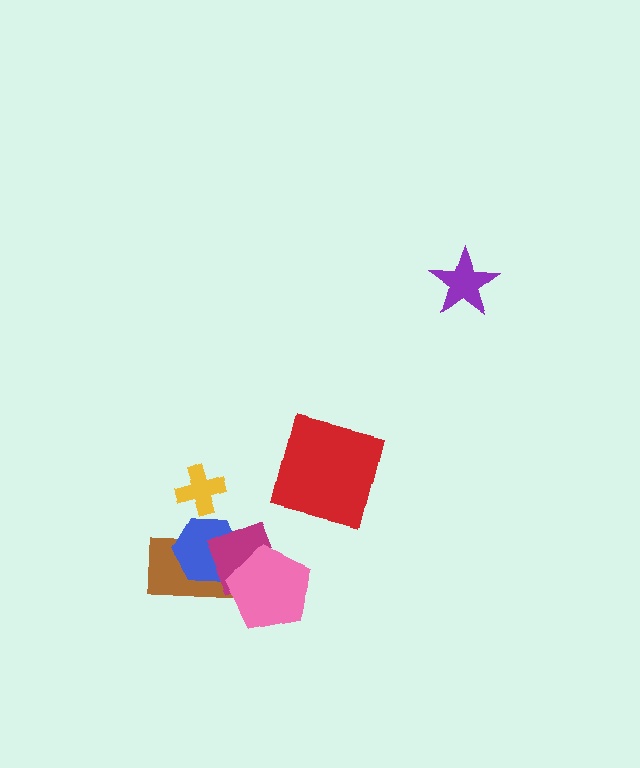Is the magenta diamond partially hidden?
Yes, it is partially covered by another shape.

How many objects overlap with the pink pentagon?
2 objects overlap with the pink pentagon.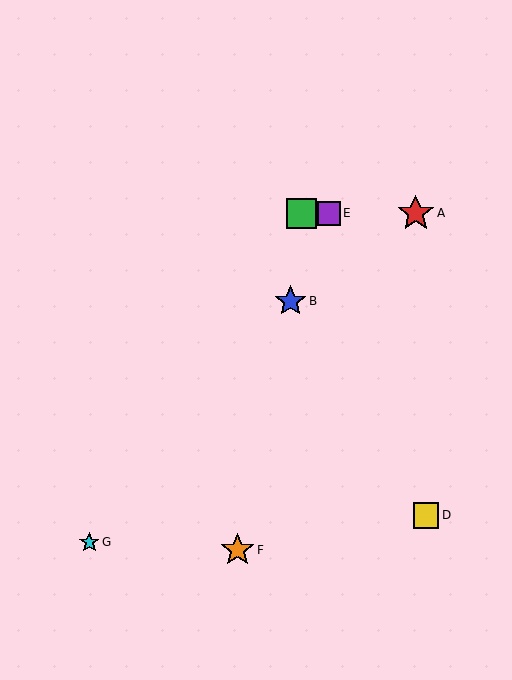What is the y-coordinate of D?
Object D is at y≈515.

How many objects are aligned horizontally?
3 objects (A, C, E) are aligned horizontally.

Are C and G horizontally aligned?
No, C is at y≈213 and G is at y≈543.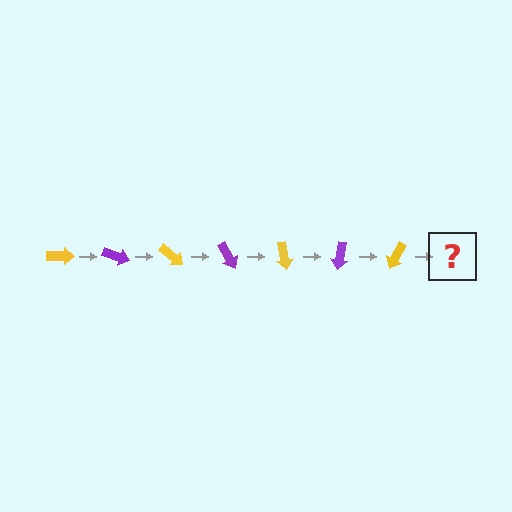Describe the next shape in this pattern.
It should be a purple arrow, rotated 140 degrees from the start.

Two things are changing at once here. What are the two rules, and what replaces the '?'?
The two rules are that it rotates 20 degrees each step and the color cycles through yellow and purple. The '?' should be a purple arrow, rotated 140 degrees from the start.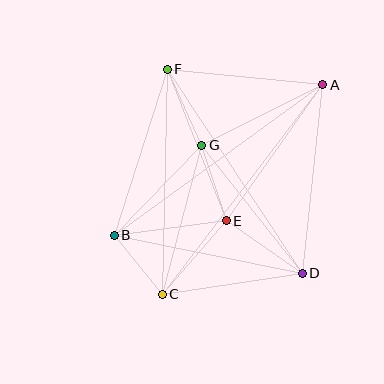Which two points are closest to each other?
Points B and C are closest to each other.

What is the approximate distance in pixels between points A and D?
The distance between A and D is approximately 190 pixels.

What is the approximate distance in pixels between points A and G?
The distance between A and G is approximately 135 pixels.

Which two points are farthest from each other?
Points A and C are farthest from each other.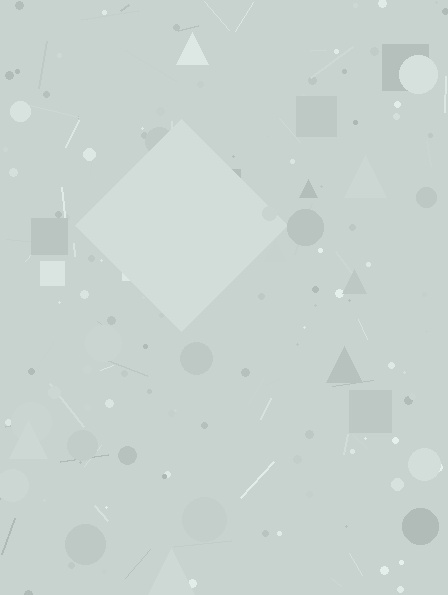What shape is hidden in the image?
A diamond is hidden in the image.